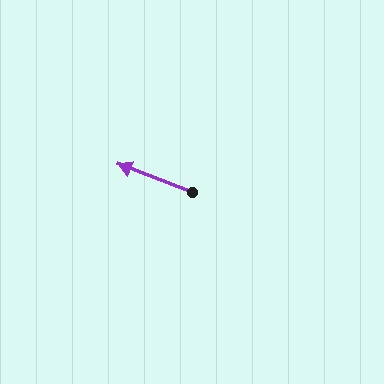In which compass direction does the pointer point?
West.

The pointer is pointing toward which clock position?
Roughly 10 o'clock.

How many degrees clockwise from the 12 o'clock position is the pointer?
Approximately 291 degrees.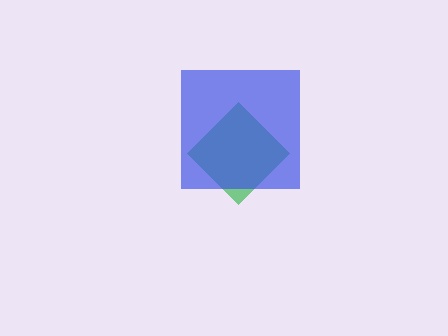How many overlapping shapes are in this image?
There are 2 overlapping shapes in the image.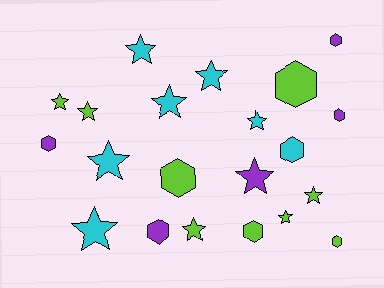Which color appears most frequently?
Lime, with 9 objects.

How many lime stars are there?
There are 5 lime stars.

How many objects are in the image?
There are 21 objects.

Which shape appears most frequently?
Star, with 12 objects.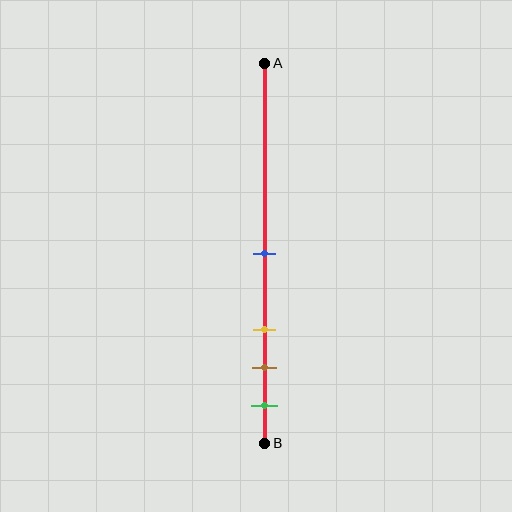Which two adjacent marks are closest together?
The brown and green marks are the closest adjacent pair.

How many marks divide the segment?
There are 4 marks dividing the segment.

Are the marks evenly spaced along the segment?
No, the marks are not evenly spaced.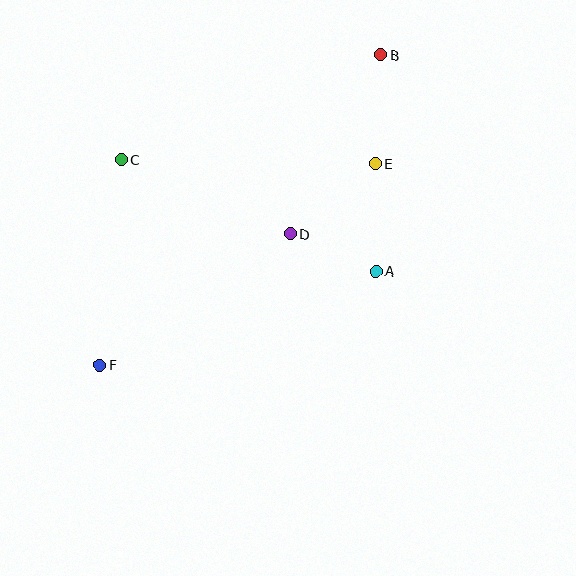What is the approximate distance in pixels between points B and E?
The distance between B and E is approximately 109 pixels.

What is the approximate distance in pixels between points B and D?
The distance between B and D is approximately 201 pixels.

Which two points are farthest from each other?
Points B and F are farthest from each other.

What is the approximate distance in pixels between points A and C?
The distance between A and C is approximately 278 pixels.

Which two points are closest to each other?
Points A and D are closest to each other.